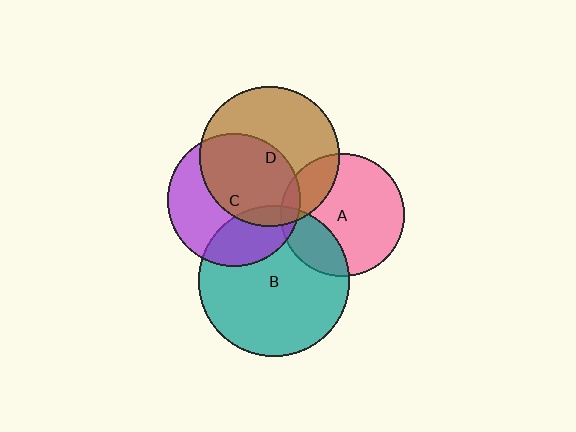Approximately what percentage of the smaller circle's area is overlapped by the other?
Approximately 30%.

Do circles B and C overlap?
Yes.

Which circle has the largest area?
Circle B (teal).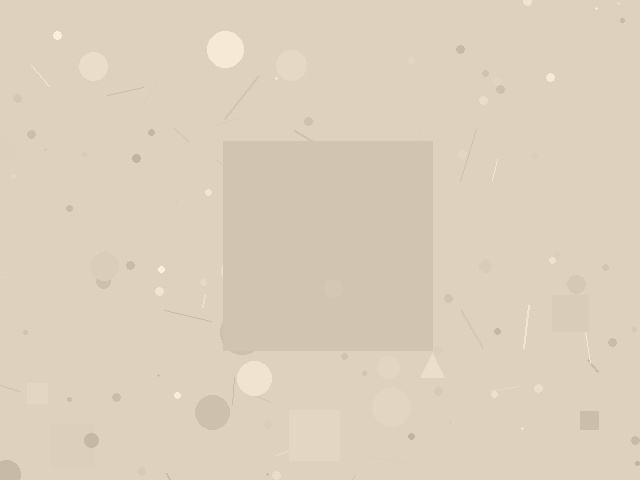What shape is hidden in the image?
A square is hidden in the image.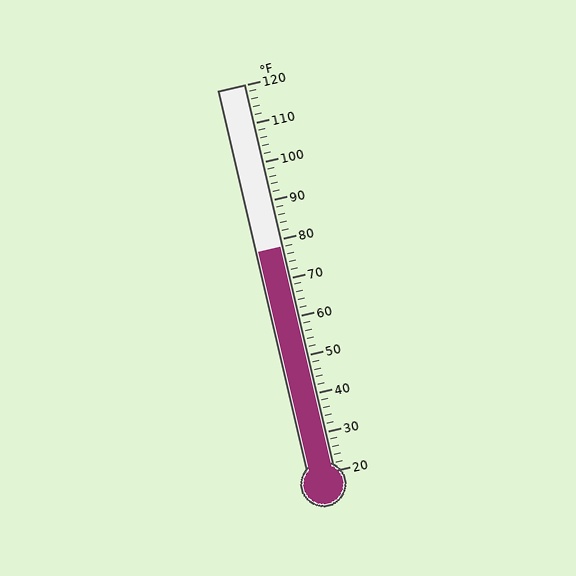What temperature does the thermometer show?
The thermometer shows approximately 78°F.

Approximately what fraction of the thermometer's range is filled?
The thermometer is filled to approximately 60% of its range.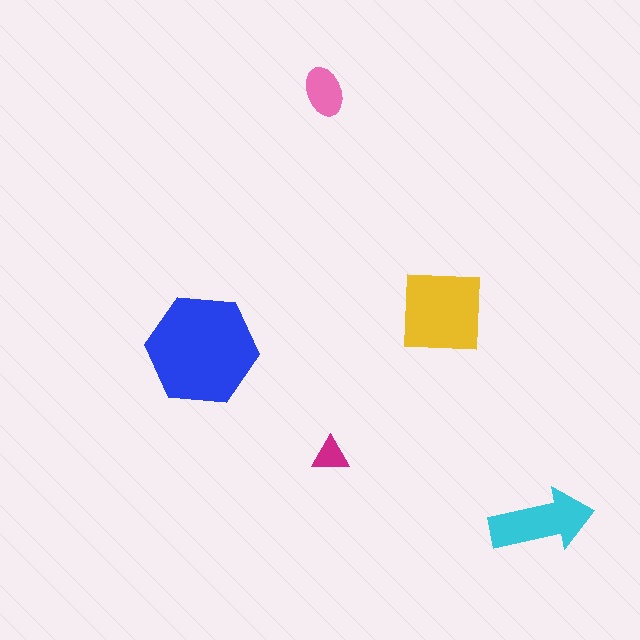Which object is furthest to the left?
The blue hexagon is leftmost.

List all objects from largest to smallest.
The blue hexagon, the yellow square, the cyan arrow, the pink ellipse, the magenta triangle.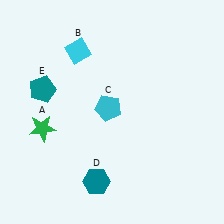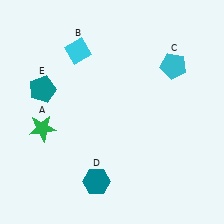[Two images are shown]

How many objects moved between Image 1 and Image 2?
1 object moved between the two images.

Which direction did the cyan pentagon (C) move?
The cyan pentagon (C) moved right.